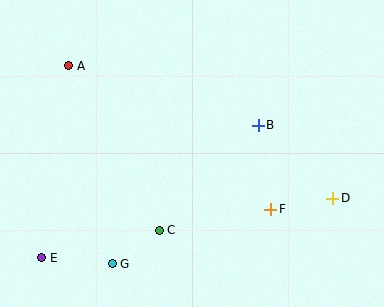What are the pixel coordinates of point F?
Point F is at (271, 209).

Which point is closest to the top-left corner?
Point A is closest to the top-left corner.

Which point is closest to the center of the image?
Point B at (258, 125) is closest to the center.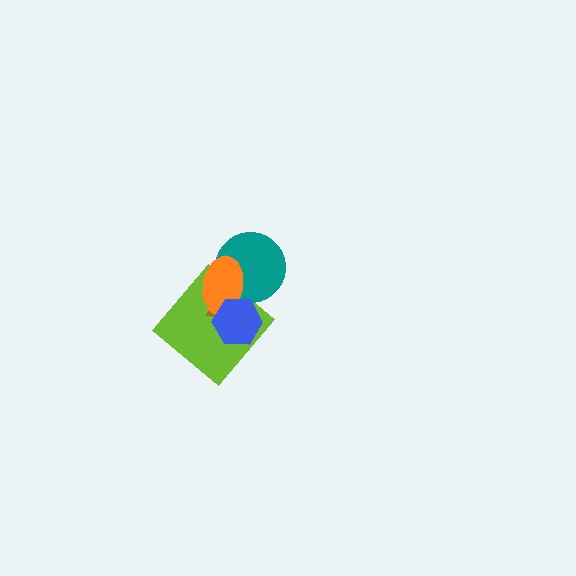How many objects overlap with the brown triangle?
4 objects overlap with the brown triangle.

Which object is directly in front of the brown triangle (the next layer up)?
The teal circle is directly in front of the brown triangle.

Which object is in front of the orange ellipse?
The blue hexagon is in front of the orange ellipse.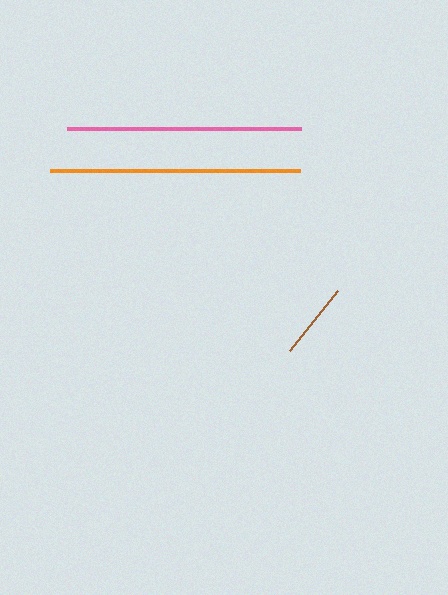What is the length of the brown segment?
The brown segment is approximately 77 pixels long.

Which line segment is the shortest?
The brown line is the shortest at approximately 77 pixels.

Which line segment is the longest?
The orange line is the longest at approximately 250 pixels.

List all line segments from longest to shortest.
From longest to shortest: orange, pink, brown.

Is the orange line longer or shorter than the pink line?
The orange line is longer than the pink line.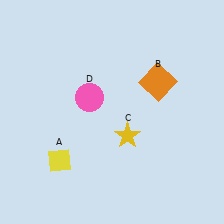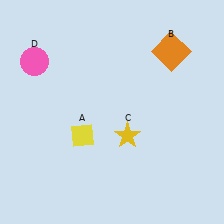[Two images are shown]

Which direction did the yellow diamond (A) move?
The yellow diamond (A) moved up.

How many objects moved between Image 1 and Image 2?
3 objects moved between the two images.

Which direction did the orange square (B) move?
The orange square (B) moved up.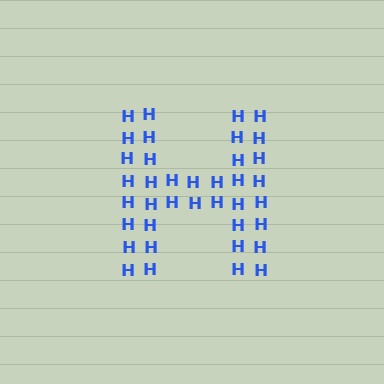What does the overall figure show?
The overall figure shows the letter H.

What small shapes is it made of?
It is made of small letter H's.